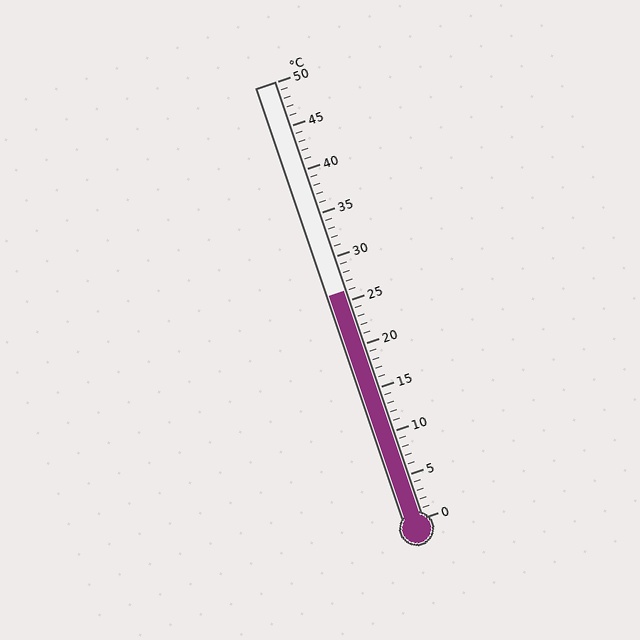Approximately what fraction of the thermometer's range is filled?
The thermometer is filled to approximately 50% of its range.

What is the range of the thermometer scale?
The thermometer scale ranges from 0°C to 50°C.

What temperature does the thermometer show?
The thermometer shows approximately 26°C.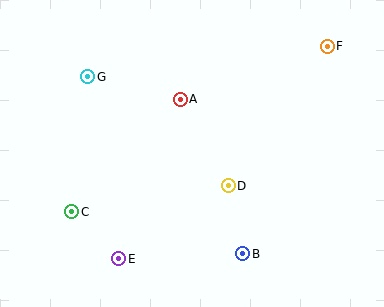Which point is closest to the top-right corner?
Point F is closest to the top-right corner.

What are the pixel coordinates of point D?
Point D is at (228, 186).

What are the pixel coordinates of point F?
Point F is at (327, 46).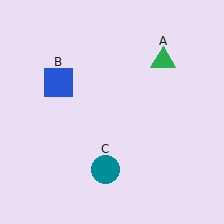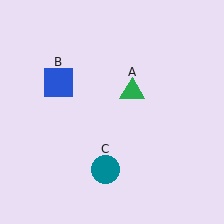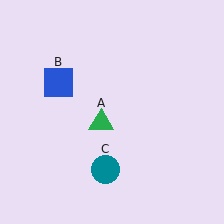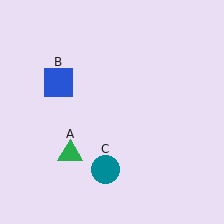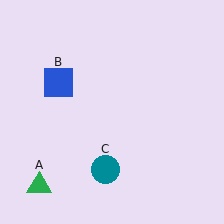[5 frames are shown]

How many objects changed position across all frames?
1 object changed position: green triangle (object A).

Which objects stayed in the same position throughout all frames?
Blue square (object B) and teal circle (object C) remained stationary.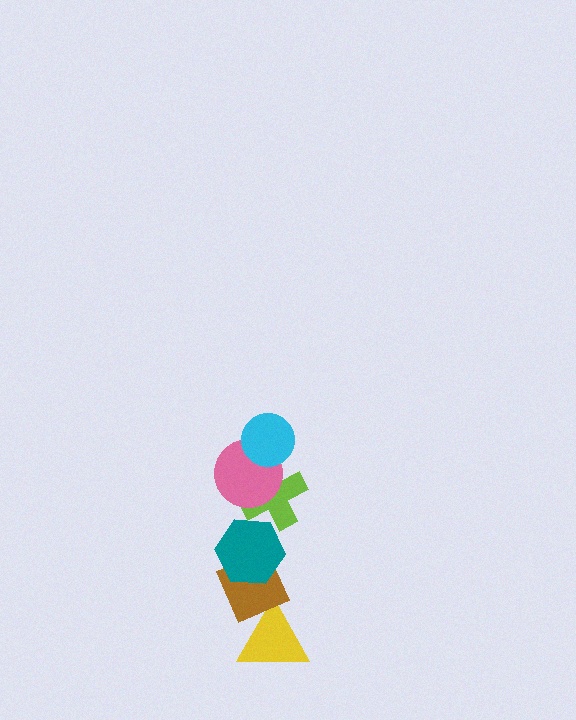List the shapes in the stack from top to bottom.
From top to bottom: the cyan circle, the pink circle, the lime cross, the teal hexagon, the brown diamond, the yellow triangle.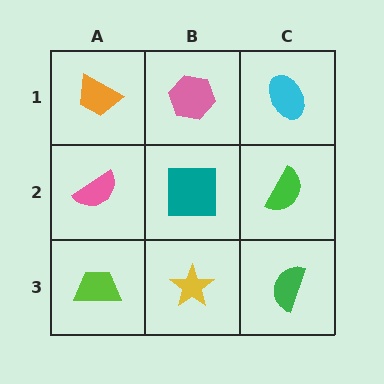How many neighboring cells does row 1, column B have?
3.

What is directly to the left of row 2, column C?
A teal square.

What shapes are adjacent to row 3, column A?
A pink semicircle (row 2, column A), a yellow star (row 3, column B).